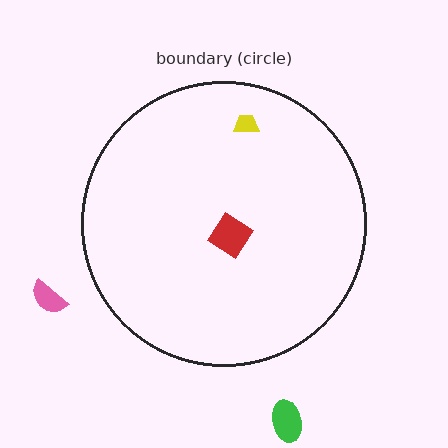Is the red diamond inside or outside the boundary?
Inside.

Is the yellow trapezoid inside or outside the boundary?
Inside.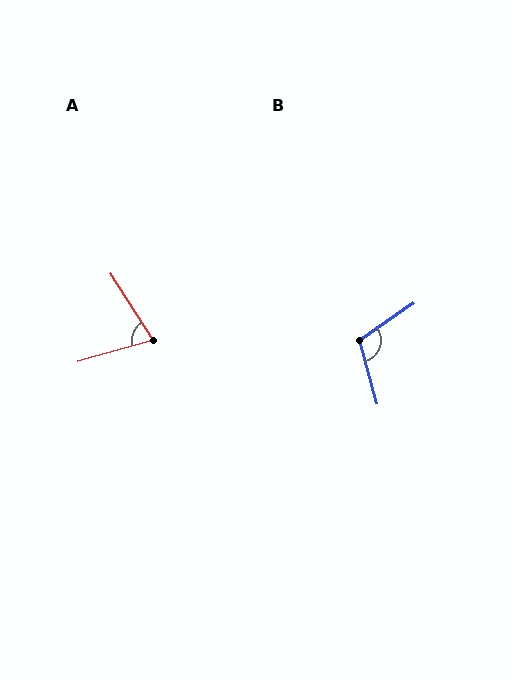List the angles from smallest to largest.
A (73°), B (109°).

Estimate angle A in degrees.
Approximately 73 degrees.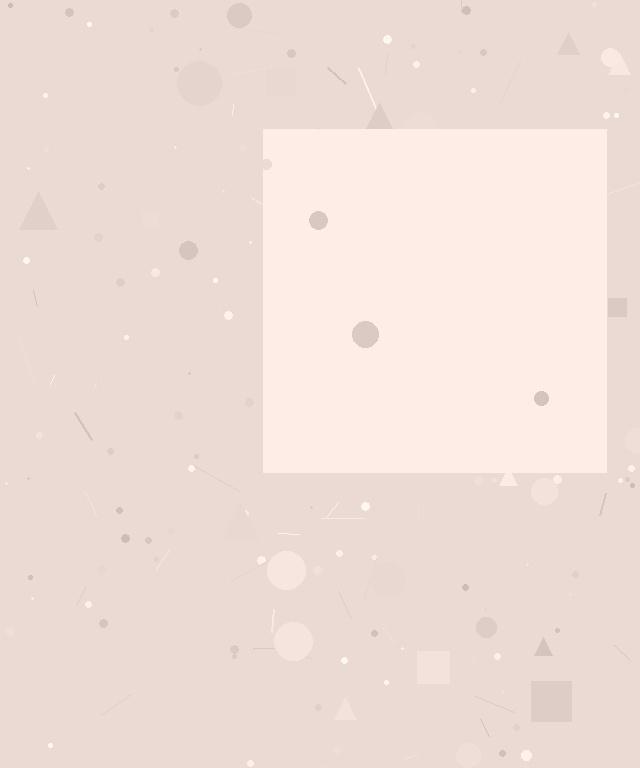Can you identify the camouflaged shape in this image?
The camouflaged shape is a square.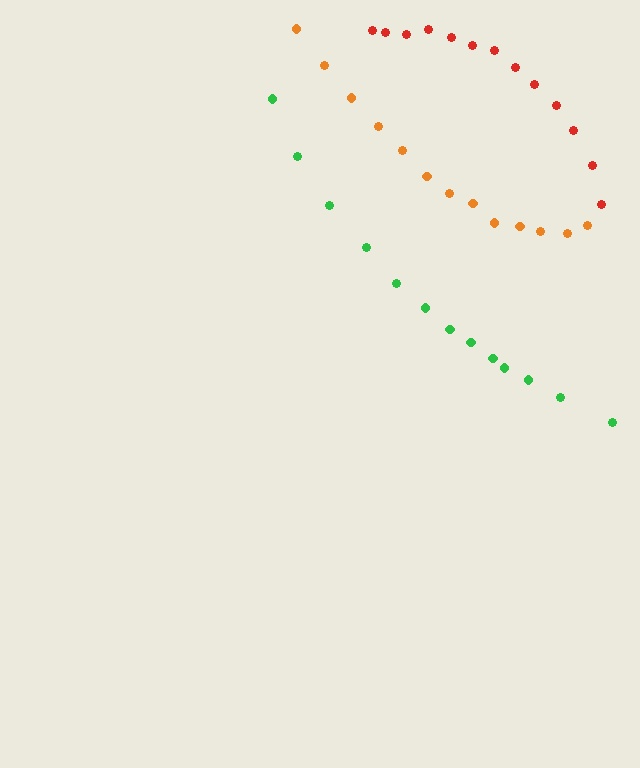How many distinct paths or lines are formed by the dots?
There are 3 distinct paths.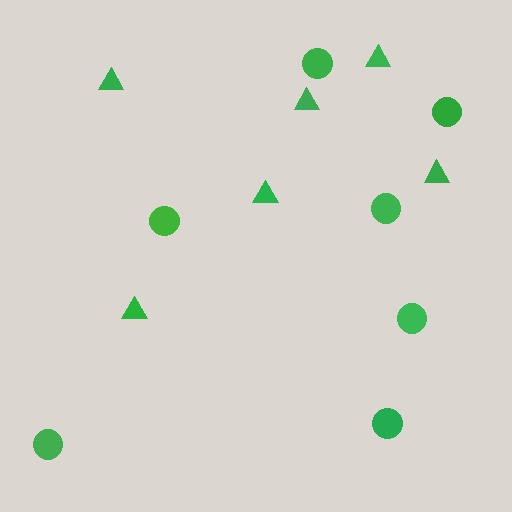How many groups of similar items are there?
There are 2 groups: one group of circles (7) and one group of triangles (6).